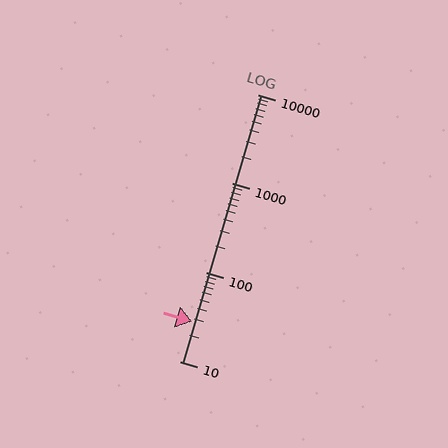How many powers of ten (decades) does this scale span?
The scale spans 3 decades, from 10 to 10000.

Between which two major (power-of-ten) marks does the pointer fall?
The pointer is between 10 and 100.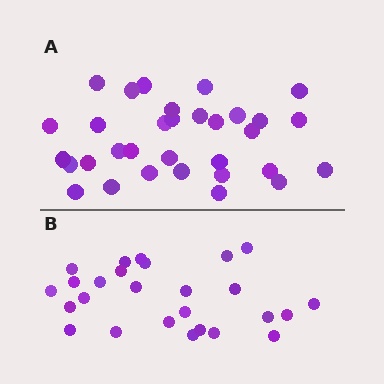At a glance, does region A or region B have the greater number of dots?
Region A (the top region) has more dots.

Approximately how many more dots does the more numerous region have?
Region A has about 6 more dots than region B.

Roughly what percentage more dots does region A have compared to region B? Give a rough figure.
About 25% more.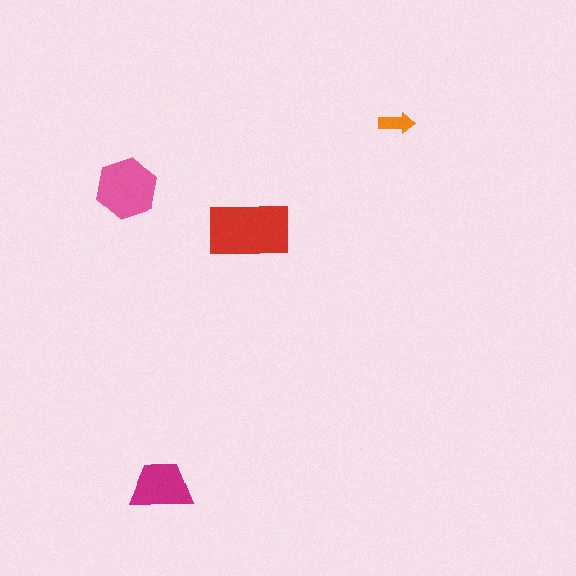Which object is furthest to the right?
The orange arrow is rightmost.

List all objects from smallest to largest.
The orange arrow, the magenta trapezoid, the pink hexagon, the red rectangle.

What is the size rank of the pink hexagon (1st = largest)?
2nd.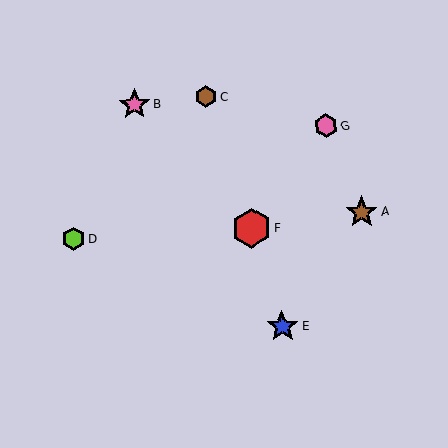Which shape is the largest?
The red hexagon (labeled F) is the largest.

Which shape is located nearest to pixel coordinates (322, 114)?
The pink hexagon (labeled G) at (326, 126) is nearest to that location.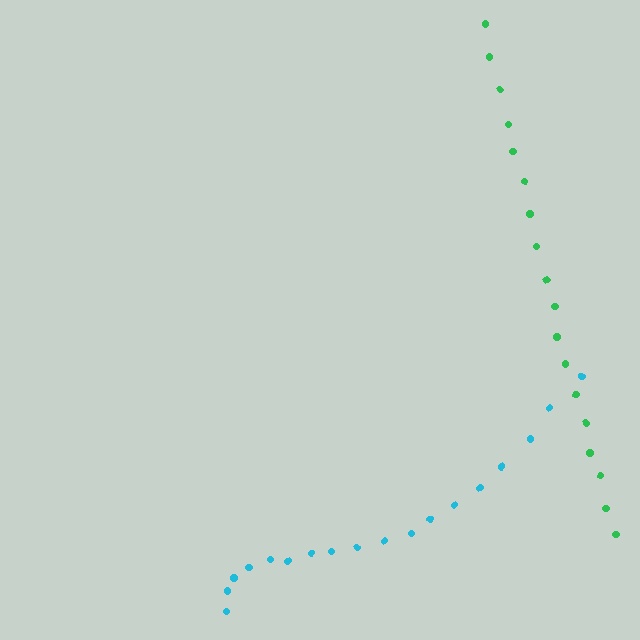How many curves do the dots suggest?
There are 2 distinct paths.